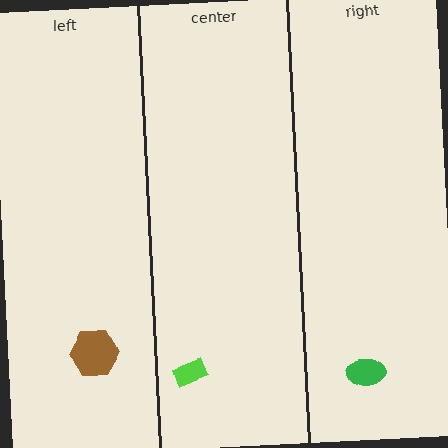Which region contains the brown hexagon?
The left region.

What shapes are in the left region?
The brown hexagon.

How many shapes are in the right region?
1.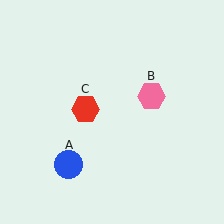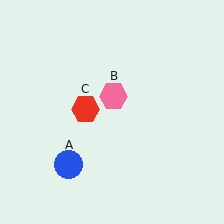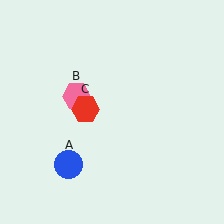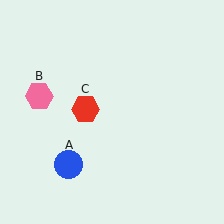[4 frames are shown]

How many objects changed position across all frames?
1 object changed position: pink hexagon (object B).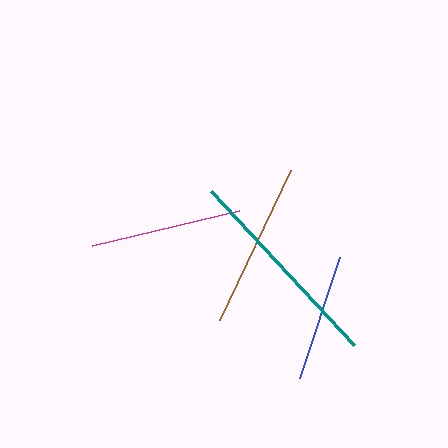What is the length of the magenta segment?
The magenta segment is approximately 151 pixels long.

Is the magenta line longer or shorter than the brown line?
The brown line is longer than the magenta line.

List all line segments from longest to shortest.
From longest to shortest: teal, brown, magenta, blue.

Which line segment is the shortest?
The blue line is the shortest at approximately 127 pixels.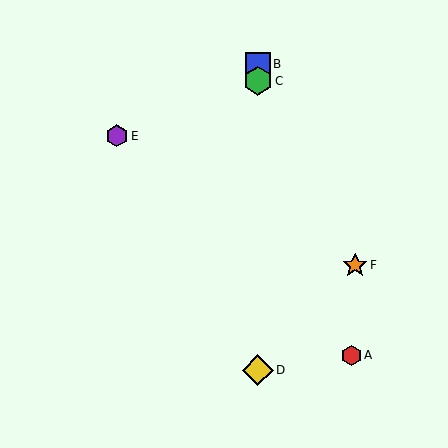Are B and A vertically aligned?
No, B is at x≈258 and A is at x≈351.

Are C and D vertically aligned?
Yes, both are at x≈258.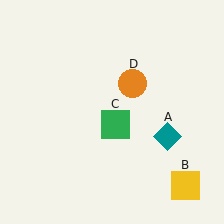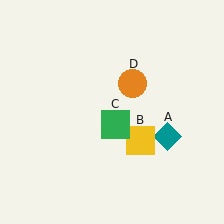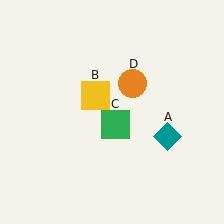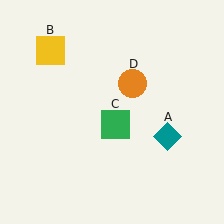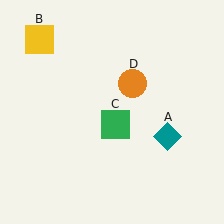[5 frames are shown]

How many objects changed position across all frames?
1 object changed position: yellow square (object B).